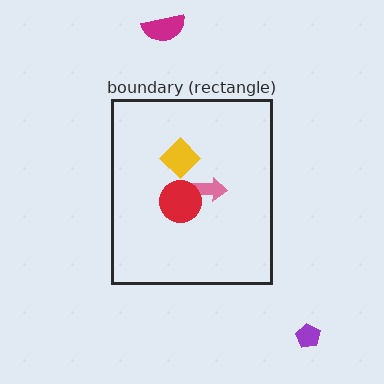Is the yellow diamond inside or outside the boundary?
Inside.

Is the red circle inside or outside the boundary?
Inside.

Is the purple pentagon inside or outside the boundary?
Outside.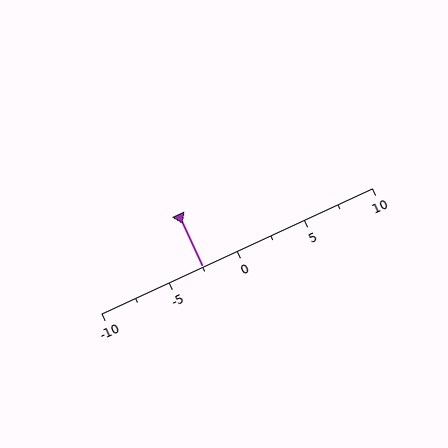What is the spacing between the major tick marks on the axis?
The major ticks are spaced 5 apart.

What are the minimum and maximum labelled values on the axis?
The axis runs from -10 to 10.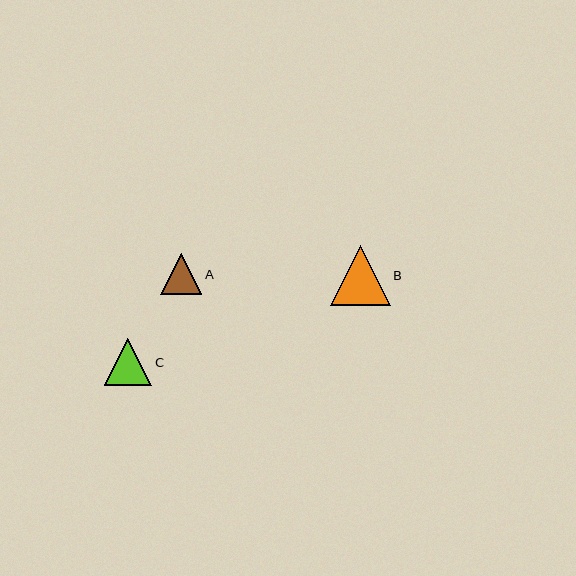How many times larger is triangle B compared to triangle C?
Triangle B is approximately 1.3 times the size of triangle C.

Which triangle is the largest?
Triangle B is the largest with a size of approximately 60 pixels.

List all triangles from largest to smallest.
From largest to smallest: B, C, A.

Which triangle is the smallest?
Triangle A is the smallest with a size of approximately 41 pixels.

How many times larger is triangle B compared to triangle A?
Triangle B is approximately 1.5 times the size of triangle A.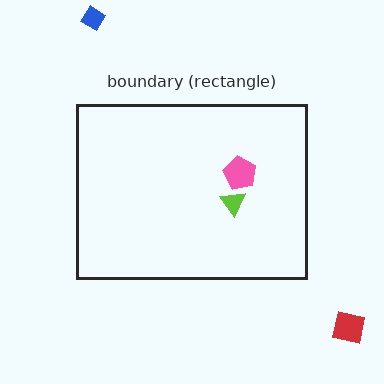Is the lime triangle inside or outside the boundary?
Inside.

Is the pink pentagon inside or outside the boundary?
Inside.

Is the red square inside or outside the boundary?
Outside.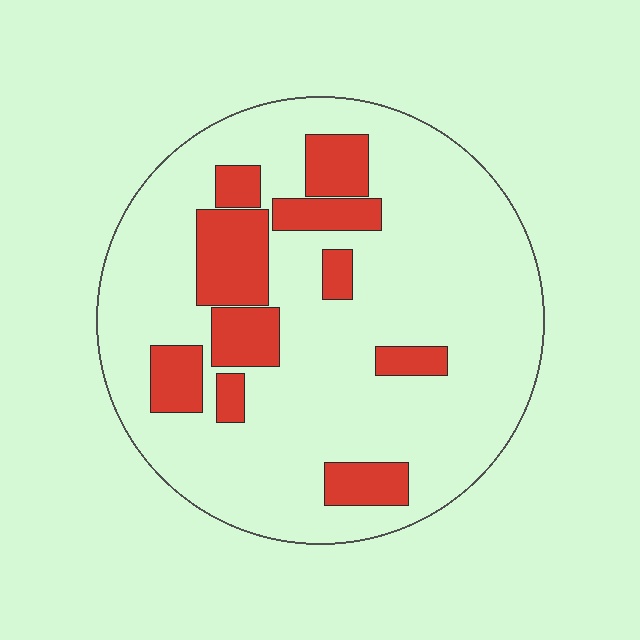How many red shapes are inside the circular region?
10.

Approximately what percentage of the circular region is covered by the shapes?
Approximately 20%.